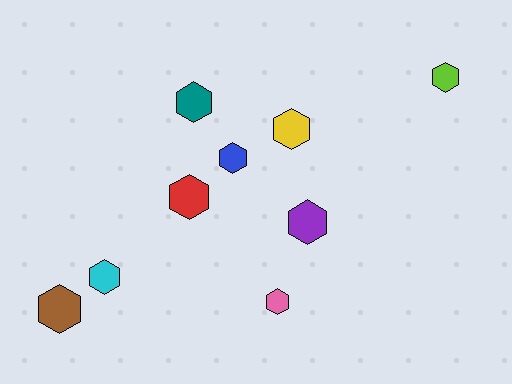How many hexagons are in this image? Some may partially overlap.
There are 9 hexagons.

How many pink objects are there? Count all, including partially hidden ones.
There is 1 pink object.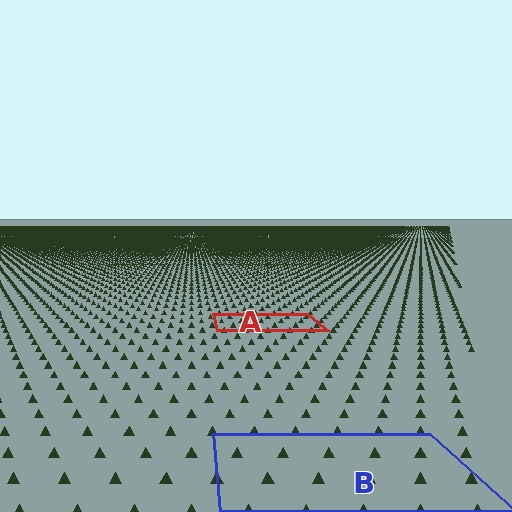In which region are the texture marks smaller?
The texture marks are smaller in region A, because it is farther away.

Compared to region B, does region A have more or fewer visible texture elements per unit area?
Region A has more texture elements per unit area — they are packed more densely because it is farther away.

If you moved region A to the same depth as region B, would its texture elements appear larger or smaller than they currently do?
They would appear larger. At a closer depth, the same texture elements are projected at a bigger on-screen size.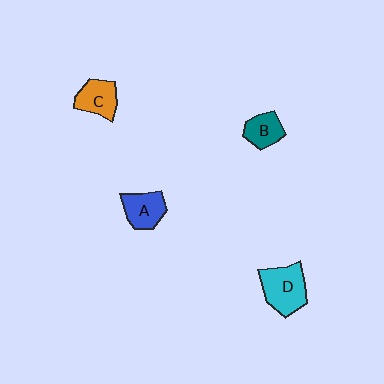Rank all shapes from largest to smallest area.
From largest to smallest: D (cyan), A (blue), C (orange), B (teal).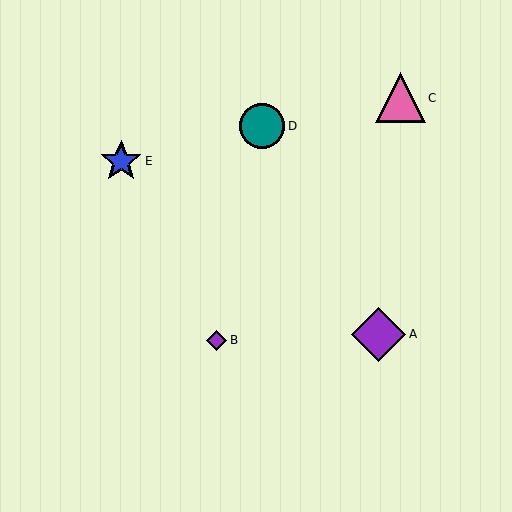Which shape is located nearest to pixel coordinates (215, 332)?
The purple diamond (labeled B) at (217, 340) is nearest to that location.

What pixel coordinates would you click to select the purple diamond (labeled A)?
Click at (379, 334) to select the purple diamond A.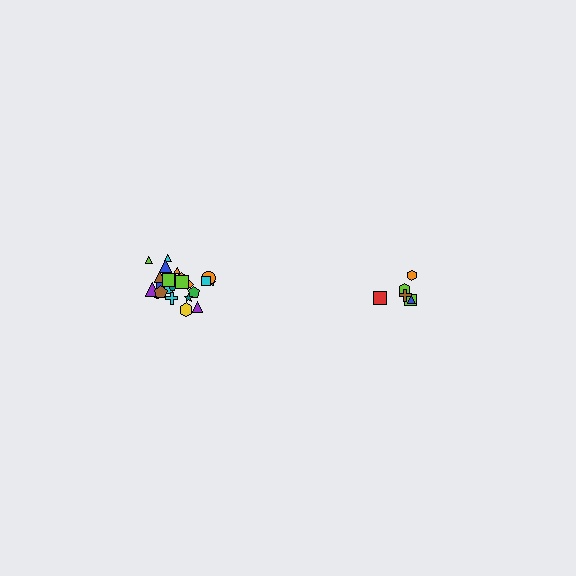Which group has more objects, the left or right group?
The left group.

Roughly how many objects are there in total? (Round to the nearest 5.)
Roughly 30 objects in total.